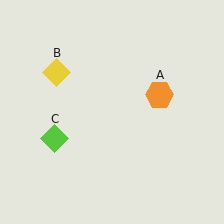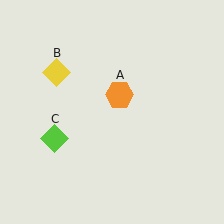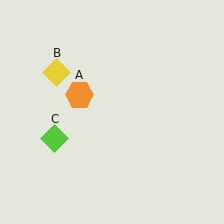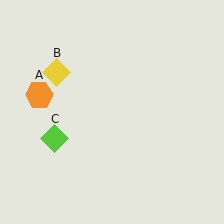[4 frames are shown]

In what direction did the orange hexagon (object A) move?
The orange hexagon (object A) moved left.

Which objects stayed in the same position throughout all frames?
Yellow diamond (object B) and lime diamond (object C) remained stationary.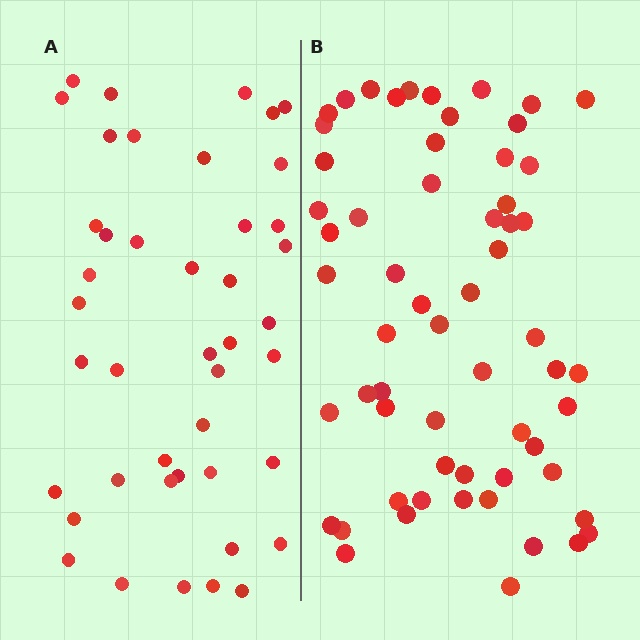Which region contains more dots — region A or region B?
Region B (the right region) has more dots.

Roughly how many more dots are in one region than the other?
Region B has approximately 15 more dots than region A.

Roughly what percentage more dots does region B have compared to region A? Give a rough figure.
About 40% more.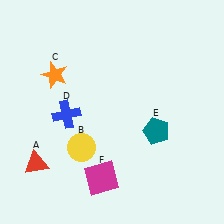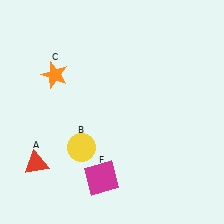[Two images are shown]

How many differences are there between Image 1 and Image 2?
There are 2 differences between the two images.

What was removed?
The blue cross (D), the teal pentagon (E) were removed in Image 2.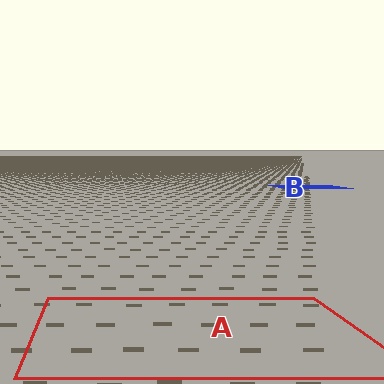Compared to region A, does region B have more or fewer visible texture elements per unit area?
Region B has more texture elements per unit area — they are packed more densely because it is farther away.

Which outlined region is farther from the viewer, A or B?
Region B is farther from the viewer — the texture elements inside it appear smaller and more densely packed.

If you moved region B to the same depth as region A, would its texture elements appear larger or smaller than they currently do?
They would appear larger. At a closer depth, the same texture elements are projected at a bigger on-screen size.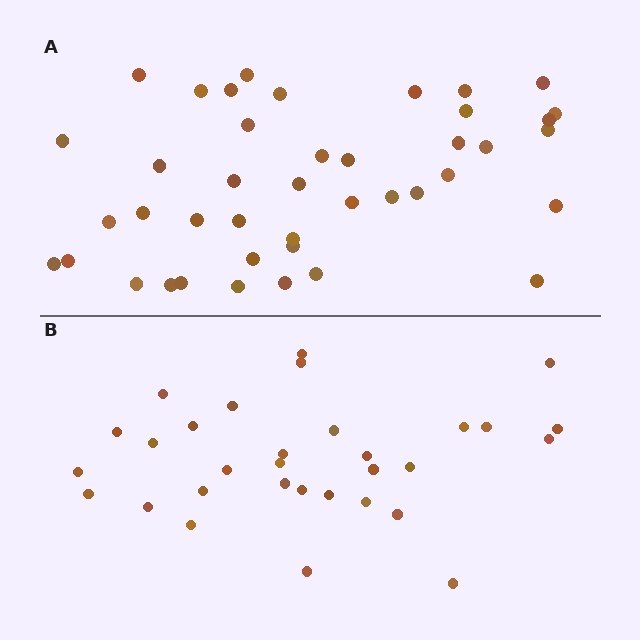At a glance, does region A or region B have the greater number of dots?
Region A (the top region) has more dots.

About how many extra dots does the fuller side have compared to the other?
Region A has roughly 12 or so more dots than region B.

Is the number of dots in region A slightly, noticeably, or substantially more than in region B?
Region A has noticeably more, but not dramatically so. The ratio is roughly 1.4 to 1.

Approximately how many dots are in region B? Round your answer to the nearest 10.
About 30 dots. (The exact count is 31, which rounds to 30.)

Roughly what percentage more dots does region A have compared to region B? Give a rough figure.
About 35% more.